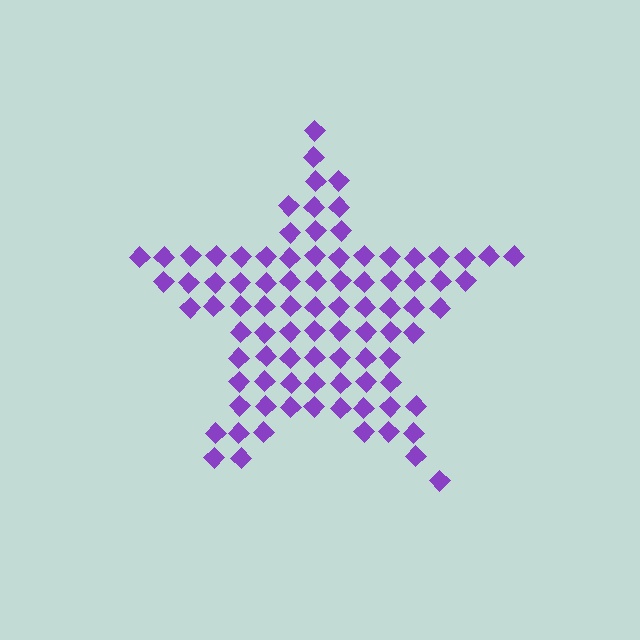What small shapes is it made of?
It is made of small diamonds.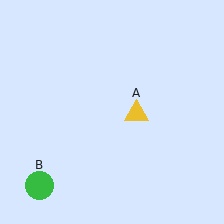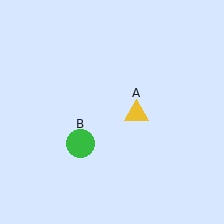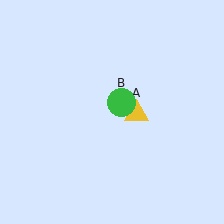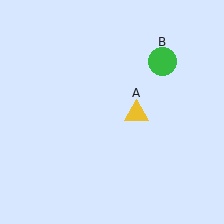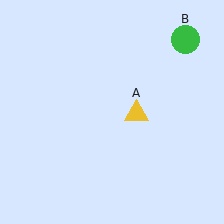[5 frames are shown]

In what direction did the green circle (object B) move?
The green circle (object B) moved up and to the right.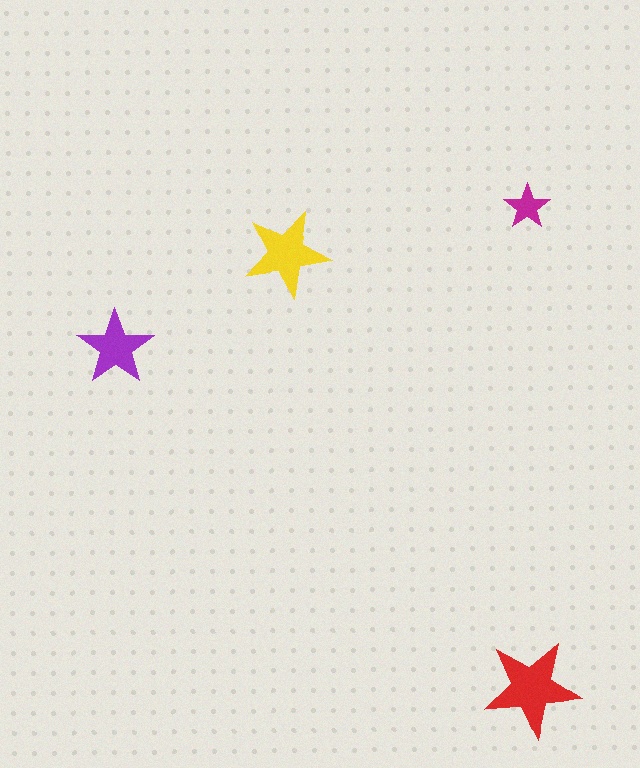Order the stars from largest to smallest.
the red one, the yellow one, the purple one, the magenta one.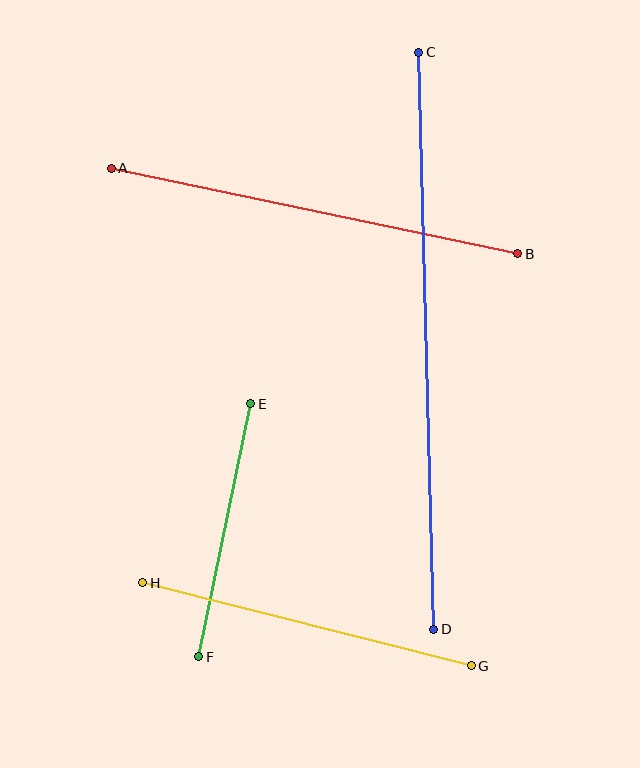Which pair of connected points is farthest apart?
Points C and D are farthest apart.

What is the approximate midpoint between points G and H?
The midpoint is at approximately (307, 624) pixels.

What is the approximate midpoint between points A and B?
The midpoint is at approximately (315, 211) pixels.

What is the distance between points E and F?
The distance is approximately 258 pixels.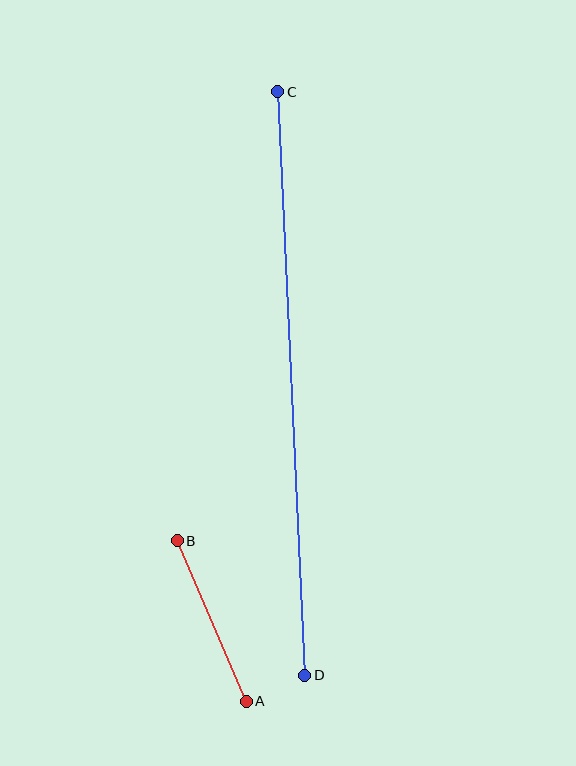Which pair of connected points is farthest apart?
Points C and D are farthest apart.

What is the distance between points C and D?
The distance is approximately 584 pixels.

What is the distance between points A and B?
The distance is approximately 175 pixels.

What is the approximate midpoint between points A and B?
The midpoint is at approximately (212, 621) pixels.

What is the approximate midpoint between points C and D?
The midpoint is at approximately (291, 383) pixels.